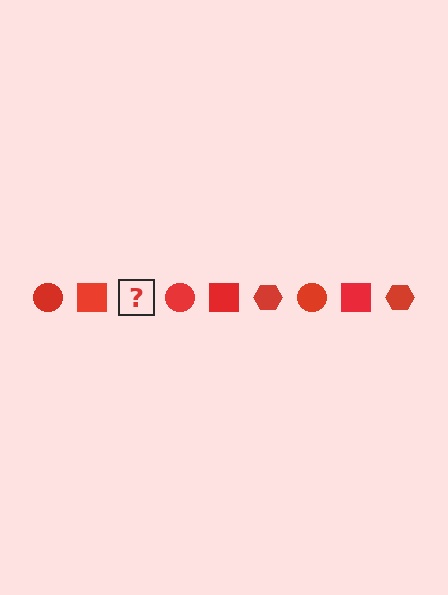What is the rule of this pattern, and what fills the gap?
The rule is that the pattern cycles through circle, square, hexagon shapes in red. The gap should be filled with a red hexagon.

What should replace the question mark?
The question mark should be replaced with a red hexagon.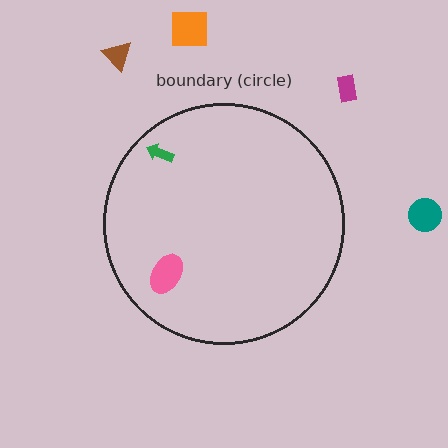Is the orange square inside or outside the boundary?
Outside.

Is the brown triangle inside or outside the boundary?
Outside.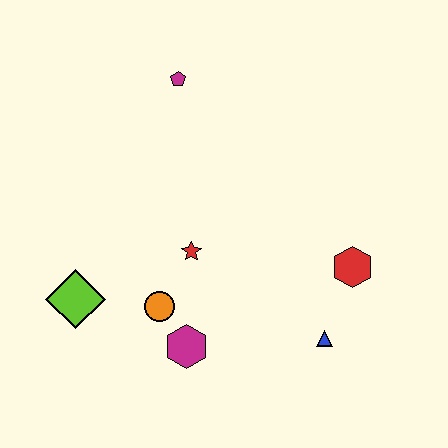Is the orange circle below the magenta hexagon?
No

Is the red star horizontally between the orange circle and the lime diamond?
No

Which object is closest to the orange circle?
The magenta hexagon is closest to the orange circle.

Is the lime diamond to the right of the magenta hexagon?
No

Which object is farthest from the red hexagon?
The lime diamond is farthest from the red hexagon.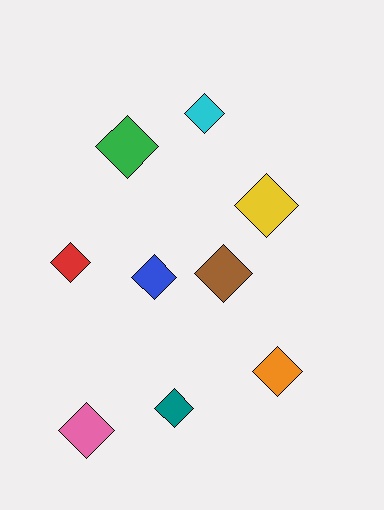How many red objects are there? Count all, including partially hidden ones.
There is 1 red object.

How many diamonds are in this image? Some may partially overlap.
There are 9 diamonds.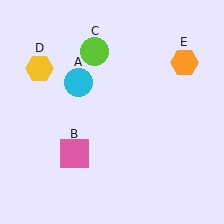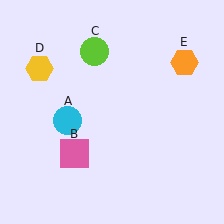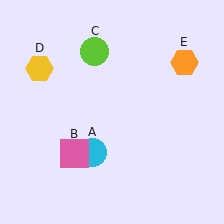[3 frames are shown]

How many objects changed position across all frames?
1 object changed position: cyan circle (object A).